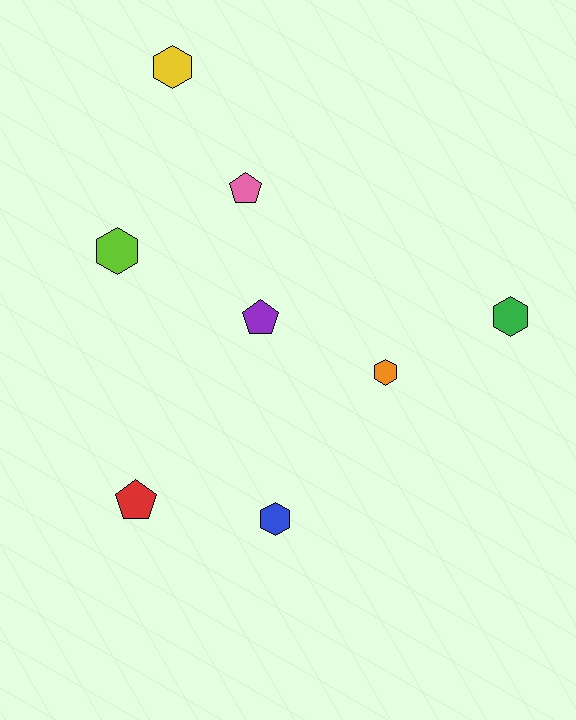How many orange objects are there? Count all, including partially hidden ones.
There is 1 orange object.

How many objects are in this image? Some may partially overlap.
There are 8 objects.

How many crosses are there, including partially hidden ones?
There are no crosses.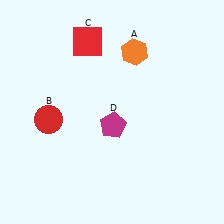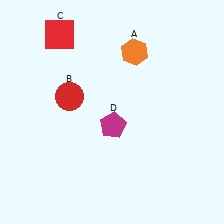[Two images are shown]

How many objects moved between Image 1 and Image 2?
2 objects moved between the two images.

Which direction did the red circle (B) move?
The red circle (B) moved up.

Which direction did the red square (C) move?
The red square (C) moved left.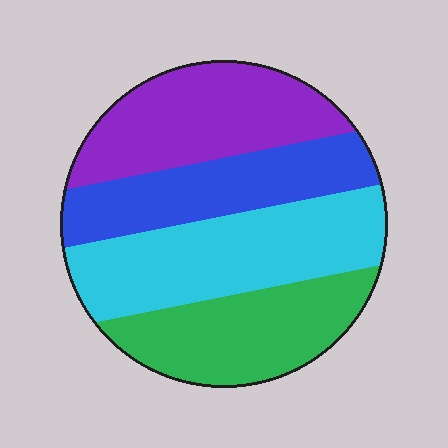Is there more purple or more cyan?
Cyan.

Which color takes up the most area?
Cyan, at roughly 30%.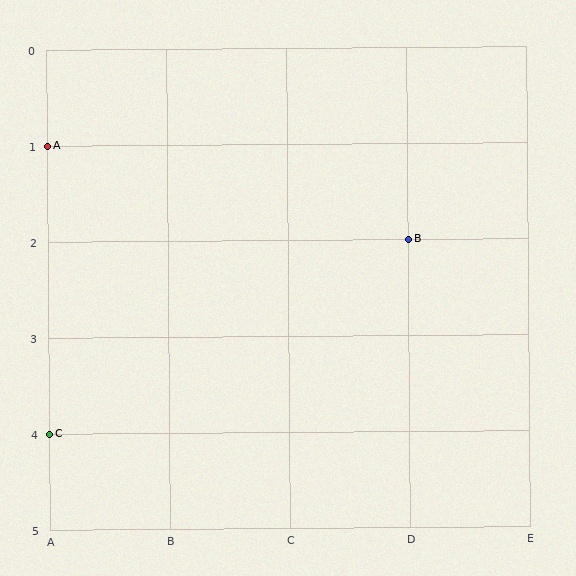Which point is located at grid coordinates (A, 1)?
Point A is at (A, 1).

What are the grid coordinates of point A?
Point A is at grid coordinates (A, 1).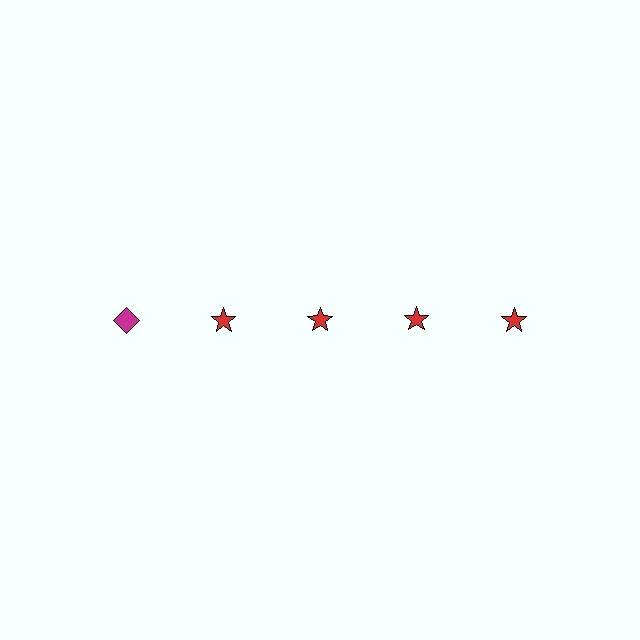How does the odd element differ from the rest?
It differs in both color (magenta instead of red) and shape (diamond instead of star).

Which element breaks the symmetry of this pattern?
The magenta diamond in the top row, leftmost column breaks the symmetry. All other shapes are red stars.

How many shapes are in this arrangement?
There are 5 shapes arranged in a grid pattern.